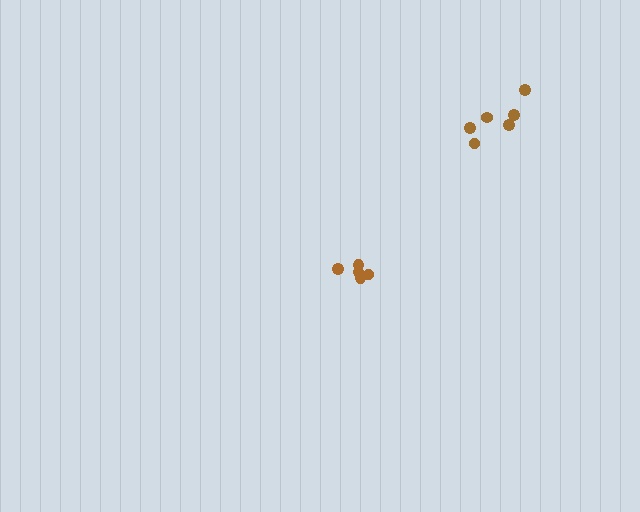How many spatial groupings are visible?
There are 2 spatial groupings.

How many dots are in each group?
Group 1: 5 dots, Group 2: 6 dots (11 total).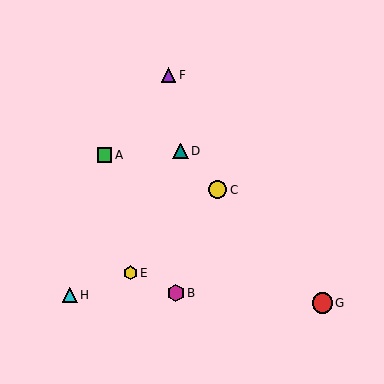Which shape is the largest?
The red circle (labeled G) is the largest.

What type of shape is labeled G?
Shape G is a red circle.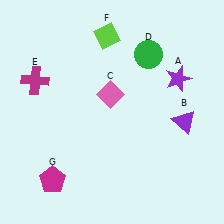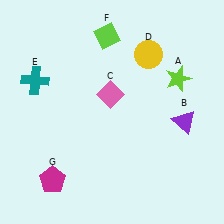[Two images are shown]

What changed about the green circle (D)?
In Image 1, D is green. In Image 2, it changed to yellow.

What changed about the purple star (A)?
In Image 1, A is purple. In Image 2, it changed to lime.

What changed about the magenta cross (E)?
In Image 1, E is magenta. In Image 2, it changed to teal.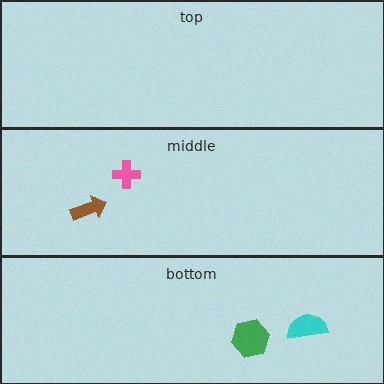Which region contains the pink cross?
The middle region.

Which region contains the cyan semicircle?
The bottom region.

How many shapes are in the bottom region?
2.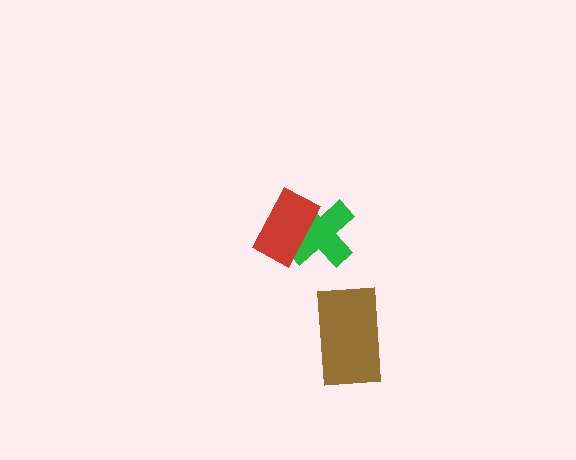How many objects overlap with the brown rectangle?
0 objects overlap with the brown rectangle.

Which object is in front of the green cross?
The red rectangle is in front of the green cross.